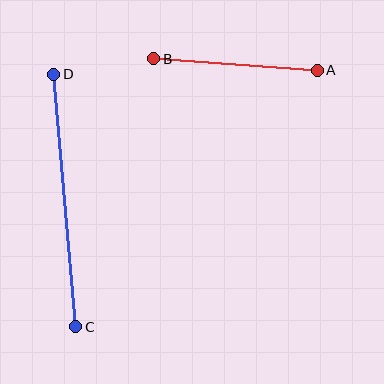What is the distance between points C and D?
The distance is approximately 253 pixels.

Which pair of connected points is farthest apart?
Points C and D are farthest apart.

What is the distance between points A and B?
The distance is approximately 164 pixels.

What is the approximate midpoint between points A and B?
The midpoint is at approximately (235, 65) pixels.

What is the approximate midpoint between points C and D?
The midpoint is at approximately (65, 200) pixels.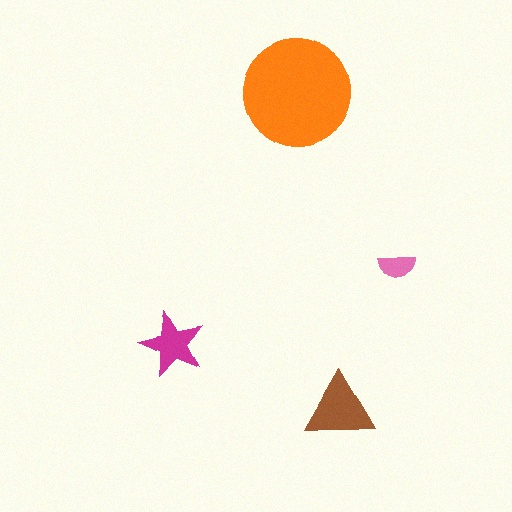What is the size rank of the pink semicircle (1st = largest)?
4th.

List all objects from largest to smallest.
The orange circle, the brown triangle, the magenta star, the pink semicircle.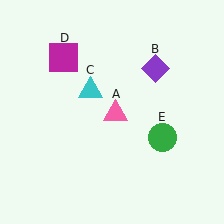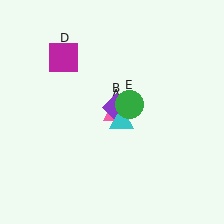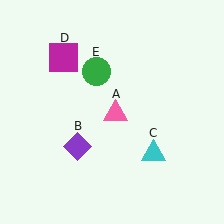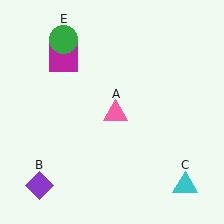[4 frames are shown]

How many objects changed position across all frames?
3 objects changed position: purple diamond (object B), cyan triangle (object C), green circle (object E).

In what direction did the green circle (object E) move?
The green circle (object E) moved up and to the left.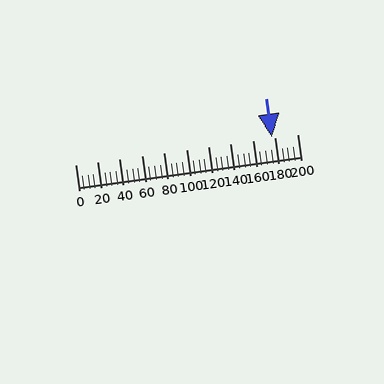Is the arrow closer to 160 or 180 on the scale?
The arrow is closer to 180.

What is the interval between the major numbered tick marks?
The major tick marks are spaced 20 units apart.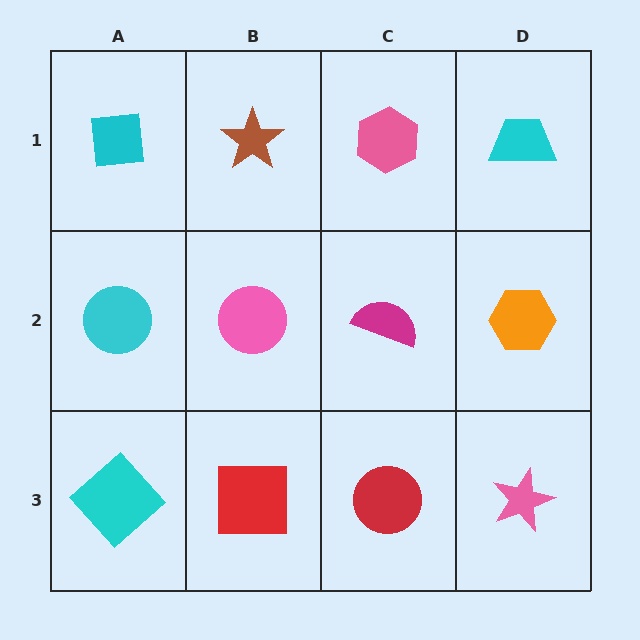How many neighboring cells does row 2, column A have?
3.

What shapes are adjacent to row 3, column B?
A pink circle (row 2, column B), a cyan diamond (row 3, column A), a red circle (row 3, column C).